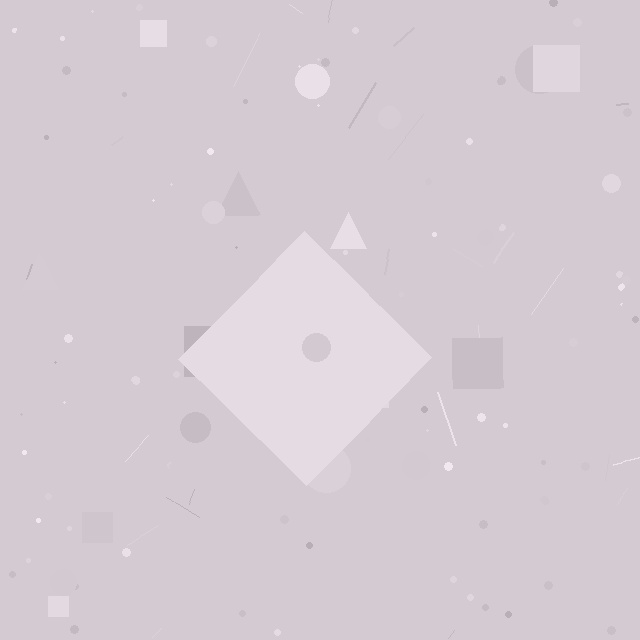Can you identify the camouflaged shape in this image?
The camouflaged shape is a diamond.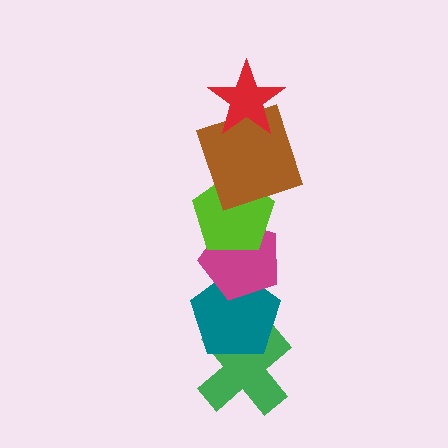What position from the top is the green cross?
The green cross is 6th from the top.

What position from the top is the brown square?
The brown square is 2nd from the top.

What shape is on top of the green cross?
The teal pentagon is on top of the green cross.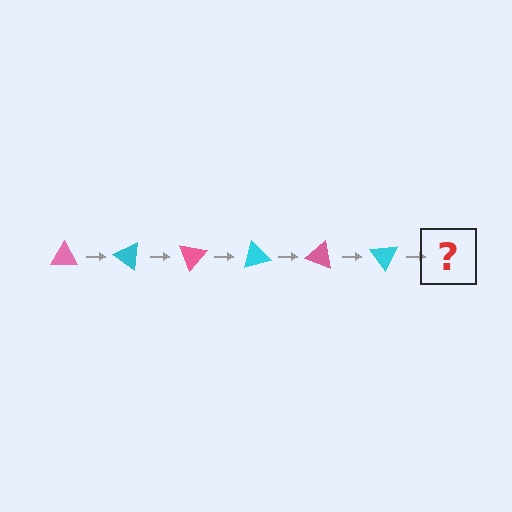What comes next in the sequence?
The next element should be a pink triangle, rotated 210 degrees from the start.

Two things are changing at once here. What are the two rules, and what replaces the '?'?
The two rules are that it rotates 35 degrees each step and the color cycles through pink and cyan. The '?' should be a pink triangle, rotated 210 degrees from the start.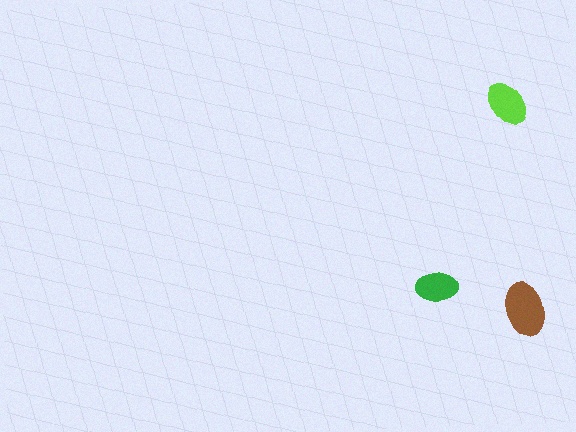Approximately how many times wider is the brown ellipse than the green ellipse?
About 1.5 times wider.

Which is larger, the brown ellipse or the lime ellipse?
The brown one.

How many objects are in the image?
There are 3 objects in the image.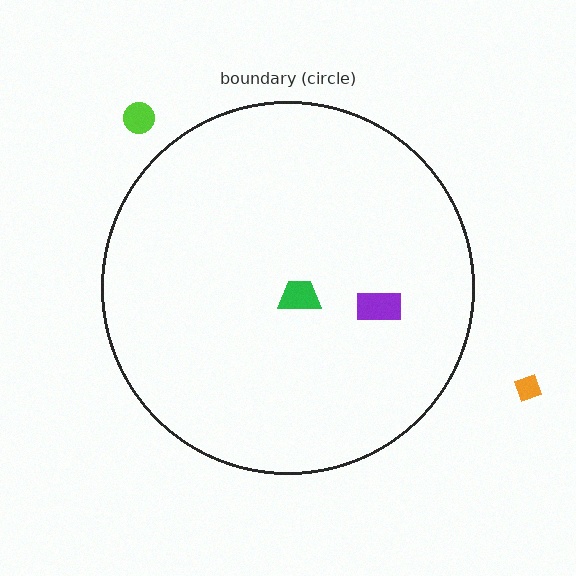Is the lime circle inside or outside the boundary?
Outside.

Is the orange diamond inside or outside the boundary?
Outside.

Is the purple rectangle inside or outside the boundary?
Inside.